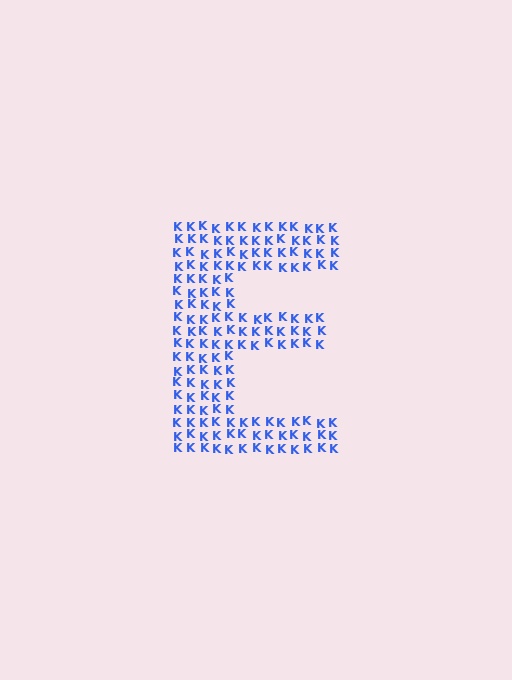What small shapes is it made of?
It is made of small letter K's.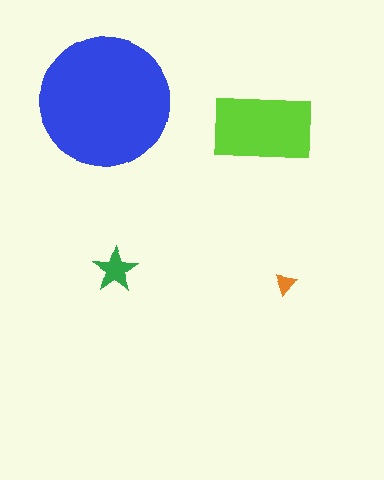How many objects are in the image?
There are 4 objects in the image.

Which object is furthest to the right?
The orange triangle is rightmost.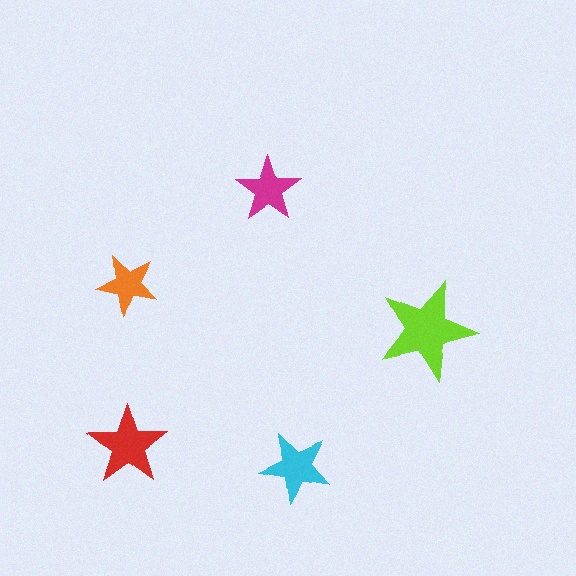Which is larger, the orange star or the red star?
The red one.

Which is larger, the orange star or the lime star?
The lime one.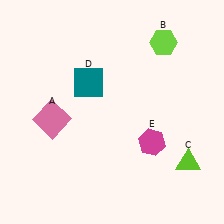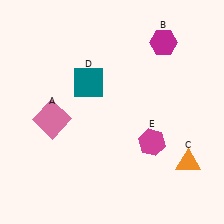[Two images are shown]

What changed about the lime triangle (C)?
In Image 1, C is lime. In Image 2, it changed to orange.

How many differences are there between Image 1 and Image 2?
There are 2 differences between the two images.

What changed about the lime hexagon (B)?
In Image 1, B is lime. In Image 2, it changed to magenta.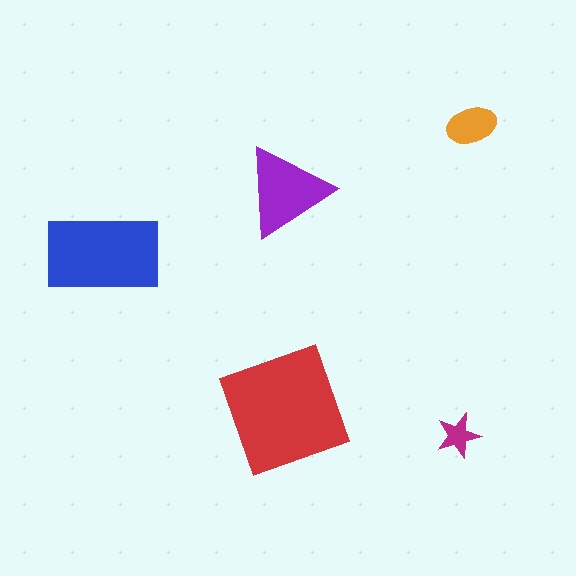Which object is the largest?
The red square.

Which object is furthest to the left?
The blue rectangle is leftmost.